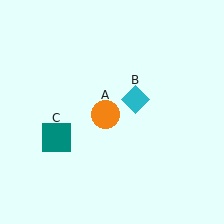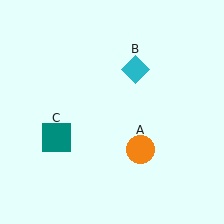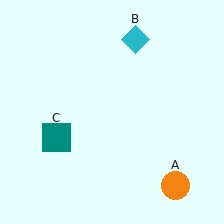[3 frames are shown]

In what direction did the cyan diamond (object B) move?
The cyan diamond (object B) moved up.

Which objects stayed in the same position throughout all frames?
Teal square (object C) remained stationary.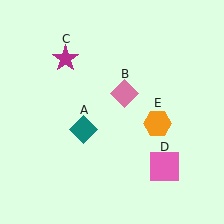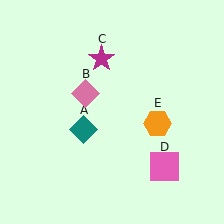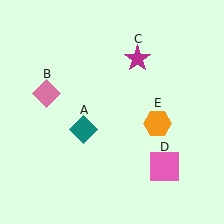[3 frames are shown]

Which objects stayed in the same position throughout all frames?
Teal diamond (object A) and pink square (object D) and orange hexagon (object E) remained stationary.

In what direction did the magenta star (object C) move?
The magenta star (object C) moved right.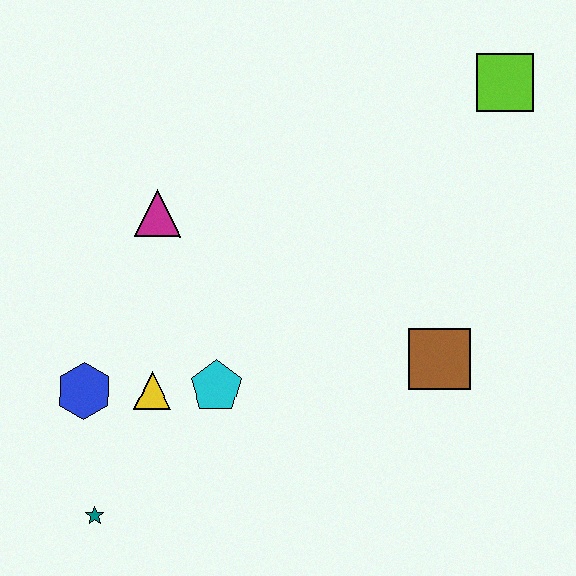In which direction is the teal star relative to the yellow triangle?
The teal star is below the yellow triangle.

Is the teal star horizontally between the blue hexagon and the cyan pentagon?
Yes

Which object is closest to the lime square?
The brown square is closest to the lime square.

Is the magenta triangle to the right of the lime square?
No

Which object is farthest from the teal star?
The lime square is farthest from the teal star.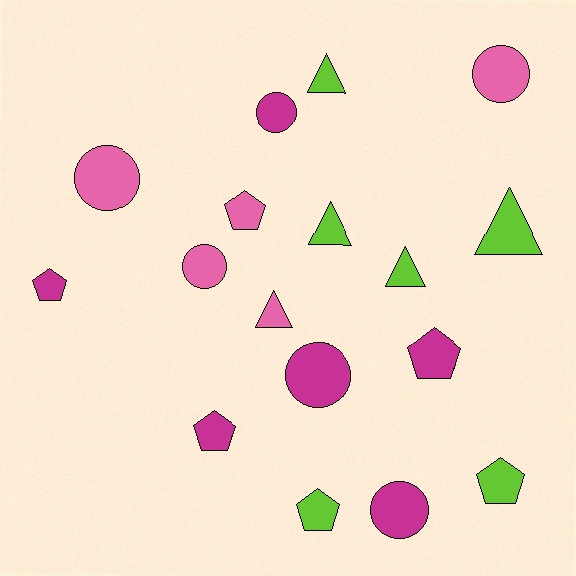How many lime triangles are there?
There are 4 lime triangles.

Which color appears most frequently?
Magenta, with 6 objects.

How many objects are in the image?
There are 17 objects.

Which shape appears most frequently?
Pentagon, with 6 objects.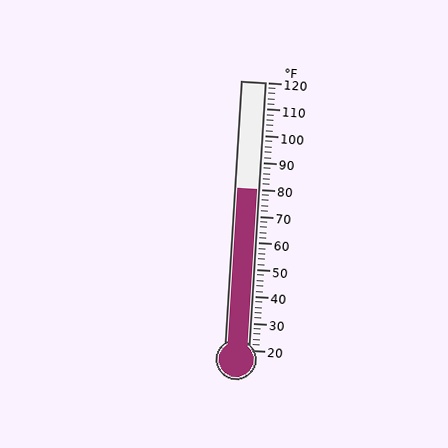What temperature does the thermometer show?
The thermometer shows approximately 80°F.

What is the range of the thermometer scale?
The thermometer scale ranges from 20°F to 120°F.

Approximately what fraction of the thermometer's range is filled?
The thermometer is filled to approximately 60% of its range.